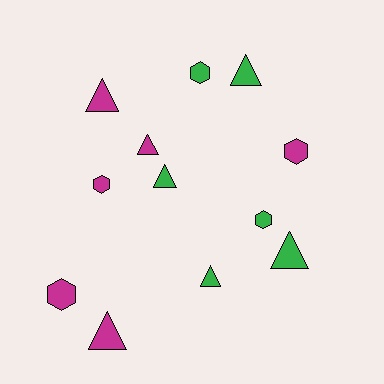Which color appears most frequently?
Magenta, with 6 objects.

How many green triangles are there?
There are 4 green triangles.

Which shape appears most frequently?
Triangle, with 7 objects.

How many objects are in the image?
There are 12 objects.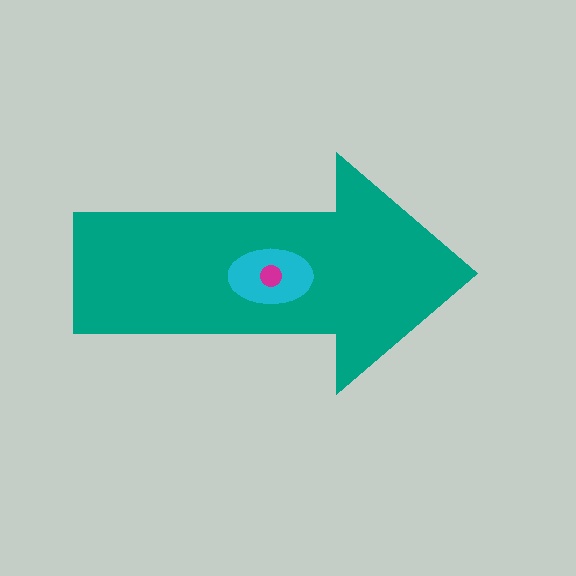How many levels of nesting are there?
3.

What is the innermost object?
The magenta circle.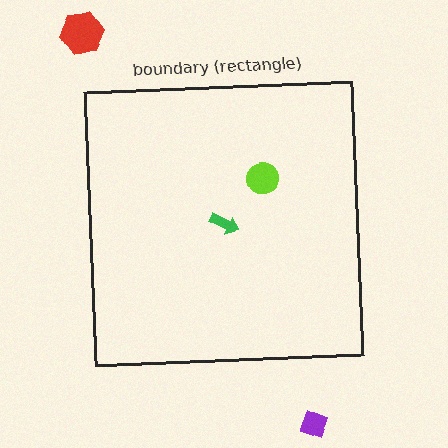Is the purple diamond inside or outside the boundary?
Outside.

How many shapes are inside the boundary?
2 inside, 2 outside.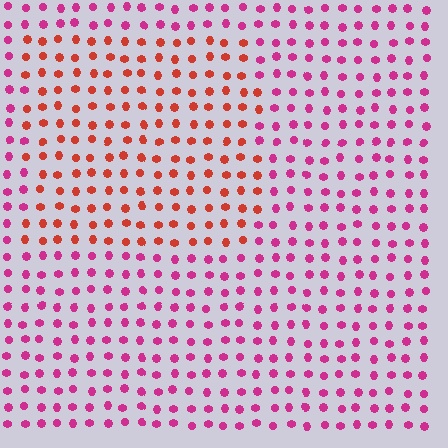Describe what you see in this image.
The image is filled with small magenta elements in a uniform arrangement. A rectangle-shaped region is visible where the elements are tinted to a slightly different hue, forming a subtle color boundary.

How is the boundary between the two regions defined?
The boundary is defined purely by a slight shift in hue (about 42 degrees). Spacing, size, and orientation are identical on both sides.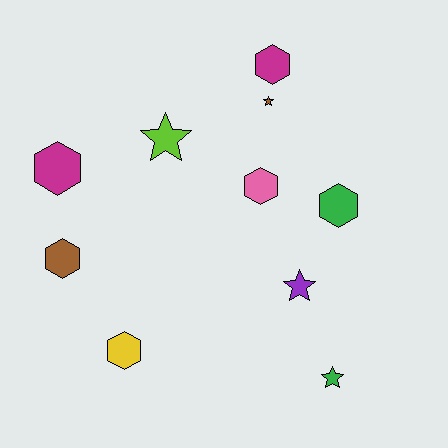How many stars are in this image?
There are 4 stars.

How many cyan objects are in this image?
There are no cyan objects.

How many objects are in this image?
There are 10 objects.